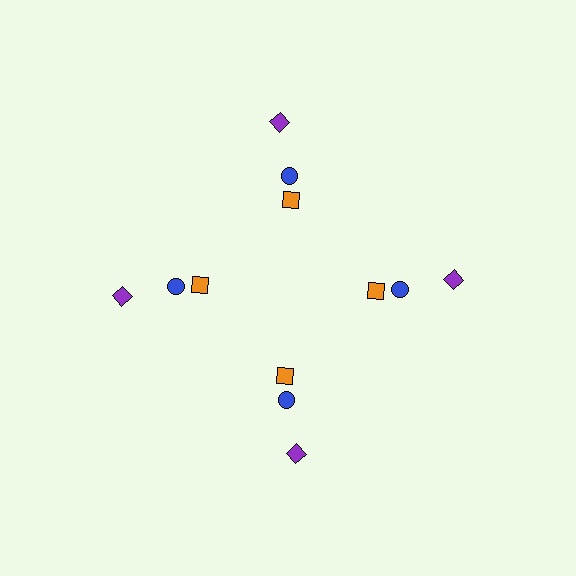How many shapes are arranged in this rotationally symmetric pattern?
There are 12 shapes, arranged in 4 groups of 3.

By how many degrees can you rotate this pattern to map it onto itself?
The pattern maps onto itself every 90 degrees of rotation.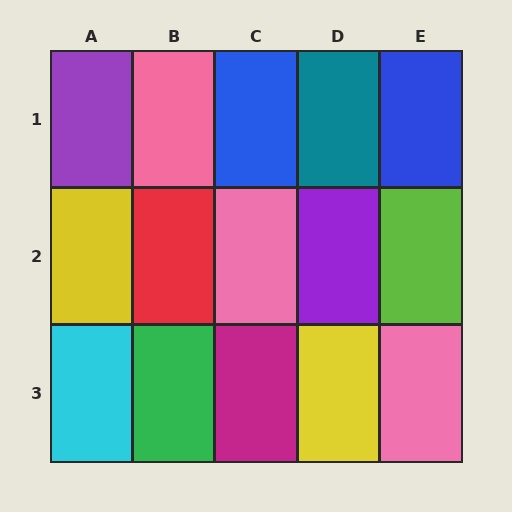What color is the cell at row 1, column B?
Pink.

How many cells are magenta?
1 cell is magenta.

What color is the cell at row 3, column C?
Magenta.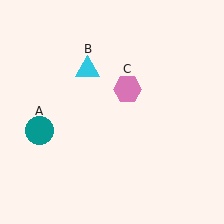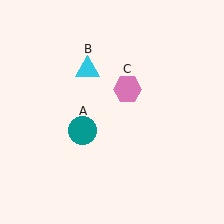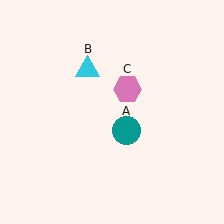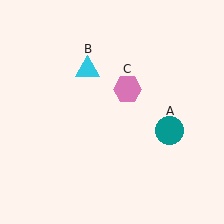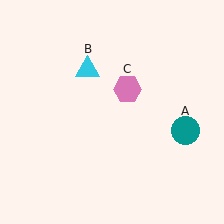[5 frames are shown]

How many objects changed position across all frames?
1 object changed position: teal circle (object A).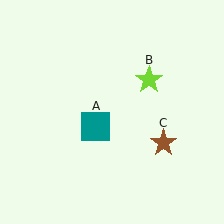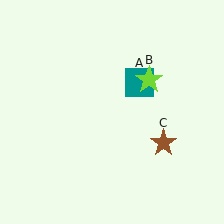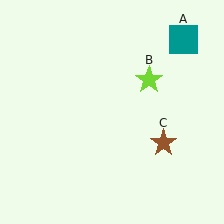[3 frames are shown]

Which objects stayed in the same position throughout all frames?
Lime star (object B) and brown star (object C) remained stationary.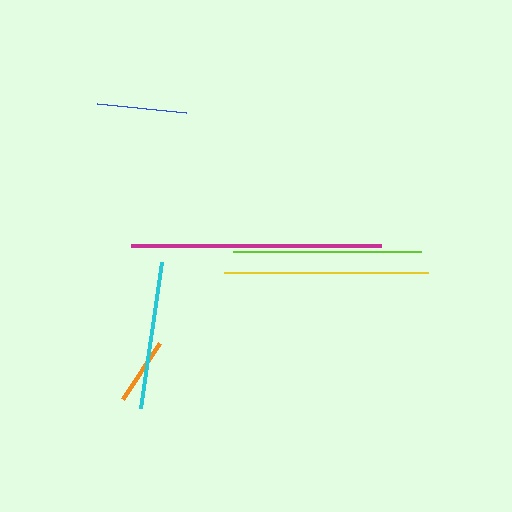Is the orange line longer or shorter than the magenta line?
The magenta line is longer than the orange line.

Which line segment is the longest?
The magenta line is the longest at approximately 249 pixels.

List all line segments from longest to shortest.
From longest to shortest: magenta, yellow, lime, cyan, blue, orange.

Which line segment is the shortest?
The orange line is the shortest at approximately 67 pixels.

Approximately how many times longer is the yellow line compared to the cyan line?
The yellow line is approximately 1.4 times the length of the cyan line.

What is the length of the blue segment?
The blue segment is approximately 90 pixels long.